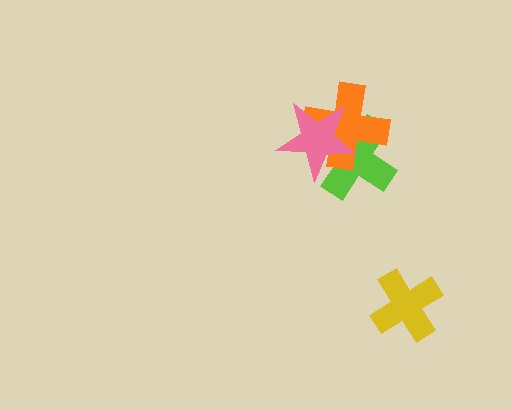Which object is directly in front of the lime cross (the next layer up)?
The orange cross is directly in front of the lime cross.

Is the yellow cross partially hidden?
No, no other shape covers it.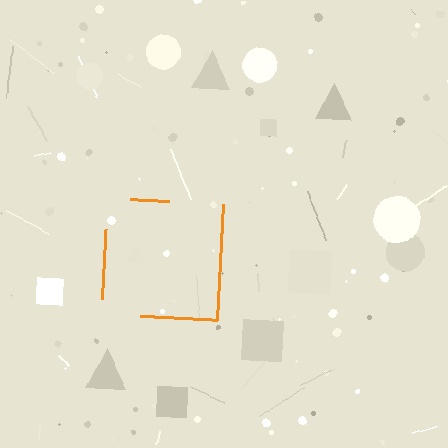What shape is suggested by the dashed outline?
The dashed outline suggests a square.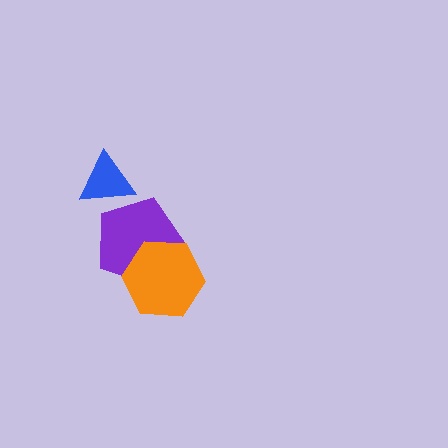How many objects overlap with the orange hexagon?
1 object overlaps with the orange hexagon.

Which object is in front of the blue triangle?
The purple pentagon is in front of the blue triangle.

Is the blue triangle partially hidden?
Yes, it is partially covered by another shape.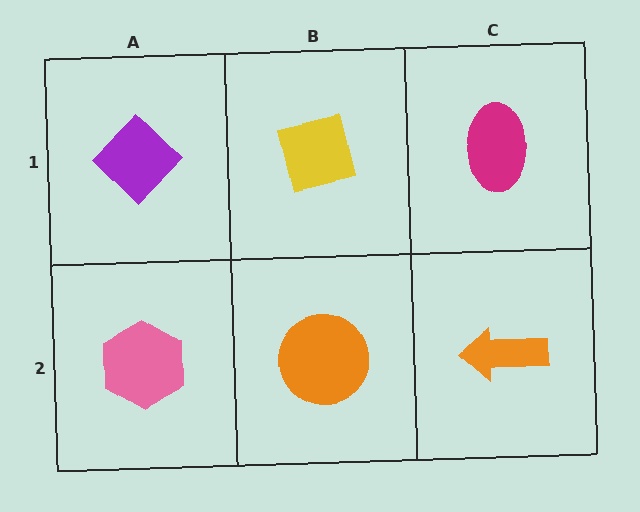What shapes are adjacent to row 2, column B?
A yellow square (row 1, column B), a pink hexagon (row 2, column A), an orange arrow (row 2, column C).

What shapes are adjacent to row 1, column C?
An orange arrow (row 2, column C), a yellow square (row 1, column B).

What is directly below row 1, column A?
A pink hexagon.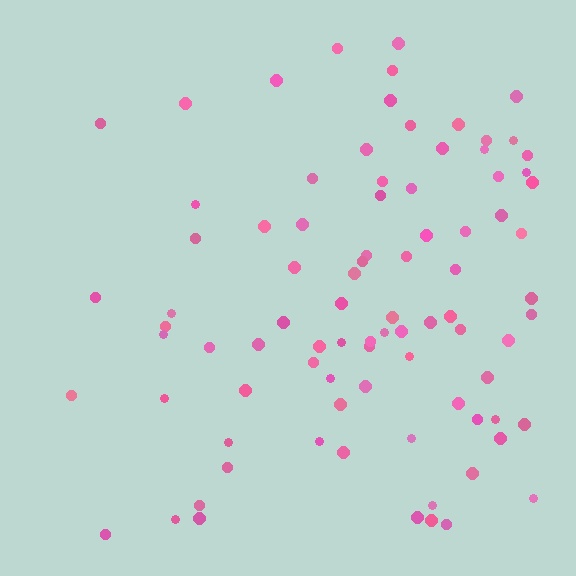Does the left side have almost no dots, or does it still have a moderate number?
Still a moderate number, just noticeably fewer than the right.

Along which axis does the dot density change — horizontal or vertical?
Horizontal.